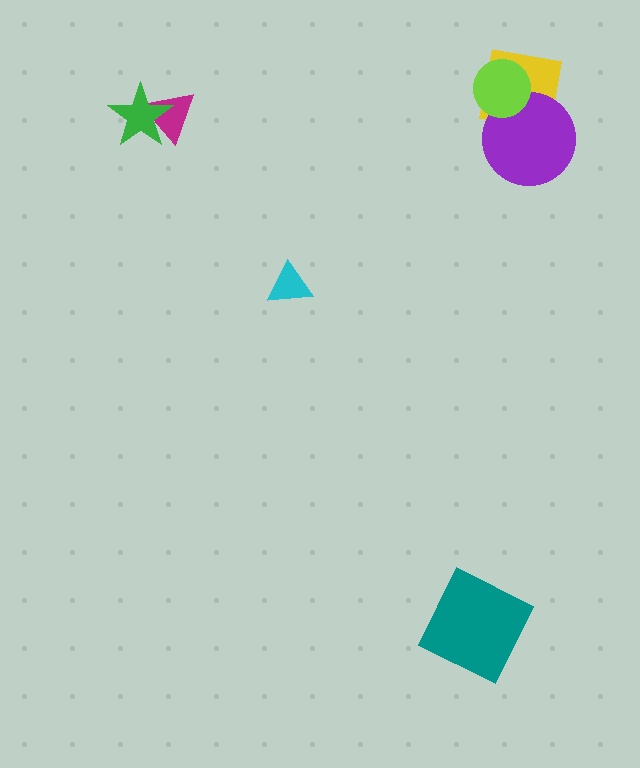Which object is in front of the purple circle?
The lime circle is in front of the purple circle.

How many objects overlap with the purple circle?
2 objects overlap with the purple circle.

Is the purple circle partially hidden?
Yes, it is partially covered by another shape.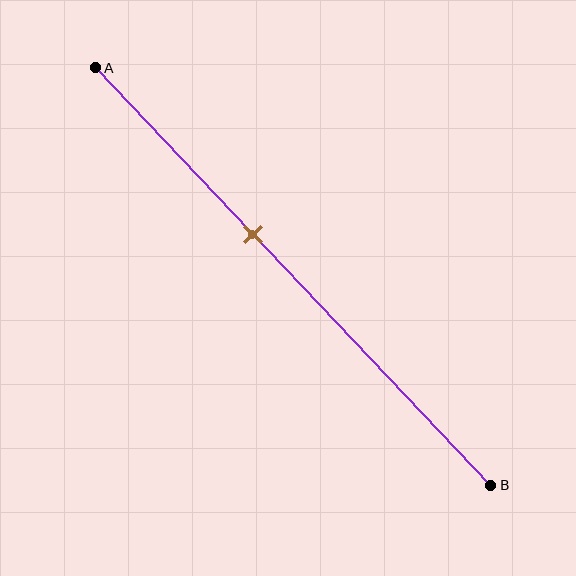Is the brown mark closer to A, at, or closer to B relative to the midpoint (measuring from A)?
The brown mark is closer to point A than the midpoint of segment AB.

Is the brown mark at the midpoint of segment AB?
No, the mark is at about 40% from A, not at the 50% midpoint.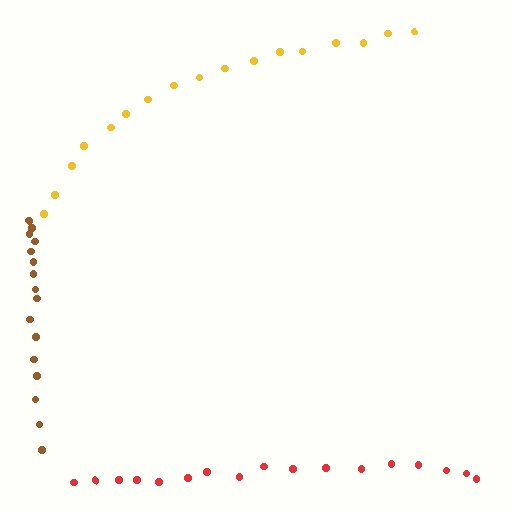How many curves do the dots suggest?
There are 3 distinct paths.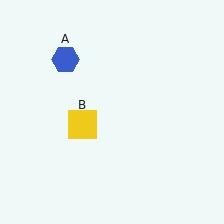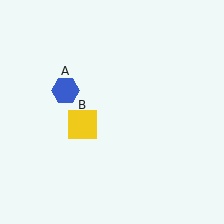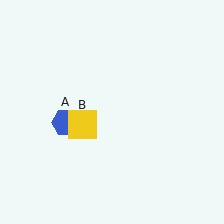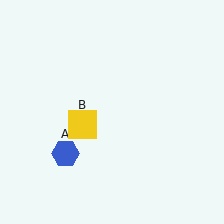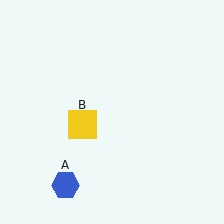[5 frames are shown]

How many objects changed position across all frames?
1 object changed position: blue hexagon (object A).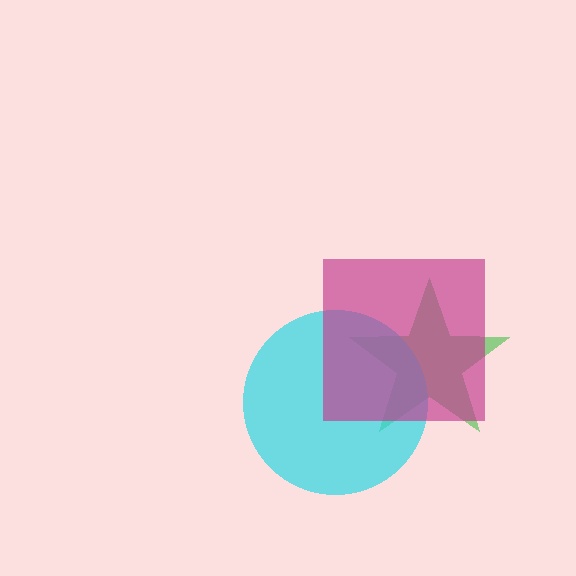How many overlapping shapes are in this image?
There are 3 overlapping shapes in the image.